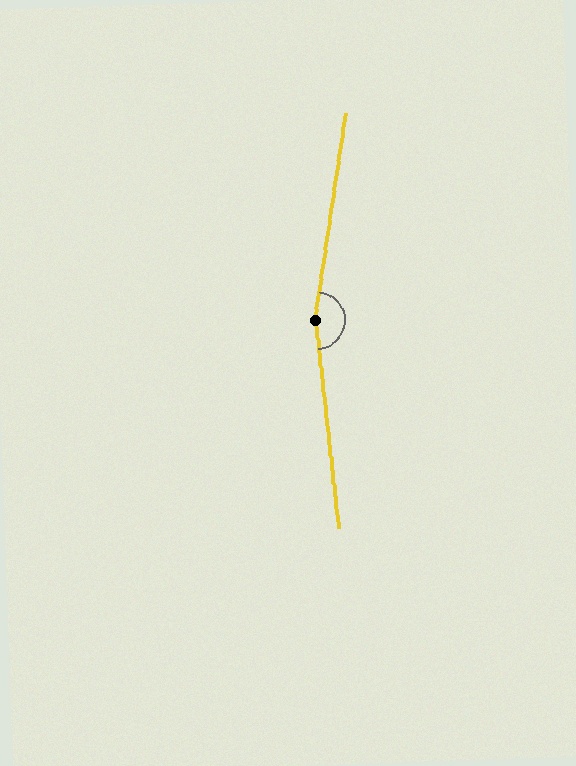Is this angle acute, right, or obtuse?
It is obtuse.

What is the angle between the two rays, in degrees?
Approximately 166 degrees.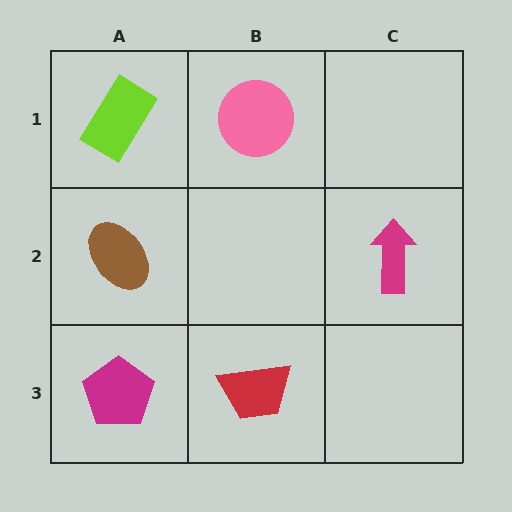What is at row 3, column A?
A magenta pentagon.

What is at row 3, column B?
A red trapezoid.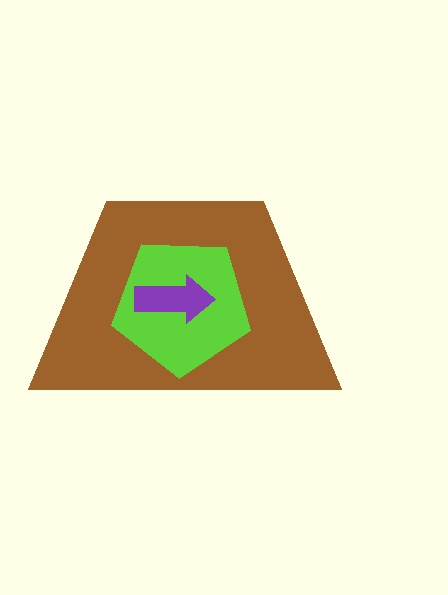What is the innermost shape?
The purple arrow.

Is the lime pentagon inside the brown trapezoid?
Yes.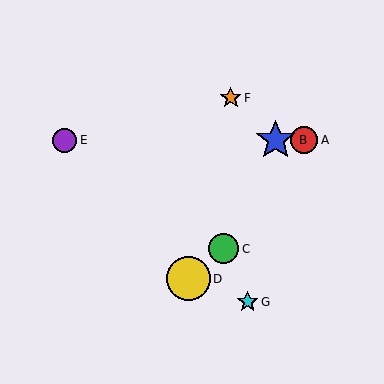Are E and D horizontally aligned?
No, E is at y≈140 and D is at y≈279.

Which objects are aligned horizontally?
Objects A, B, E are aligned horizontally.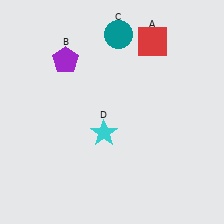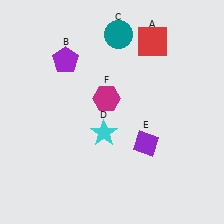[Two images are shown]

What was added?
A purple diamond (E), a magenta hexagon (F) were added in Image 2.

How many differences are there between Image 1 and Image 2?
There are 2 differences between the two images.